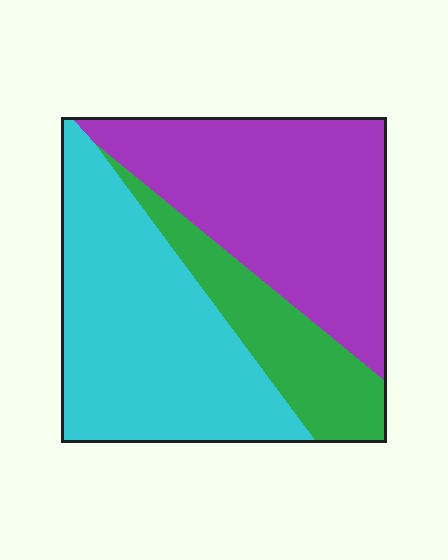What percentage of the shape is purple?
Purple covers 40% of the shape.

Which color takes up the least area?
Green, at roughly 20%.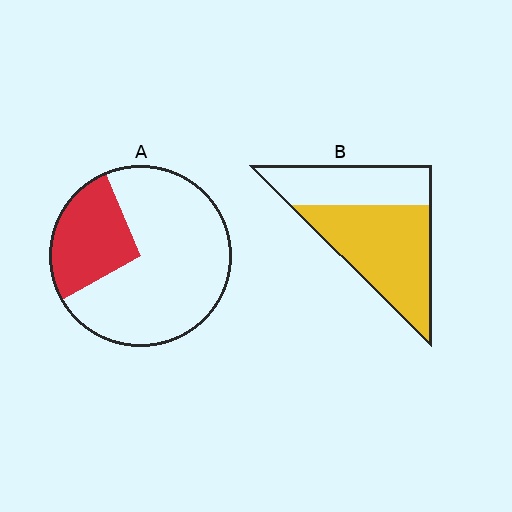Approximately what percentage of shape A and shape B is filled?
A is approximately 25% and B is approximately 60%.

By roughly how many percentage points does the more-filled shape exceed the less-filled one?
By roughly 35 percentage points (B over A).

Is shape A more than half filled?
No.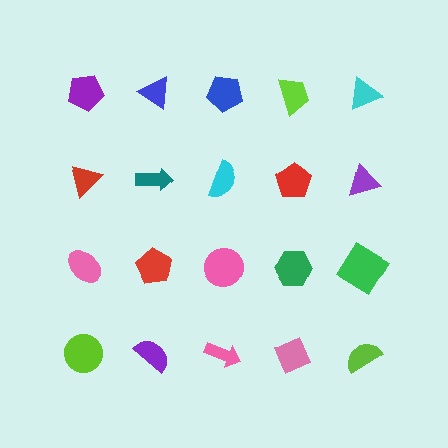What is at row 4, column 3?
A pink arrow.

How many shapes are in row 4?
5 shapes.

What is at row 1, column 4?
A lime trapezoid.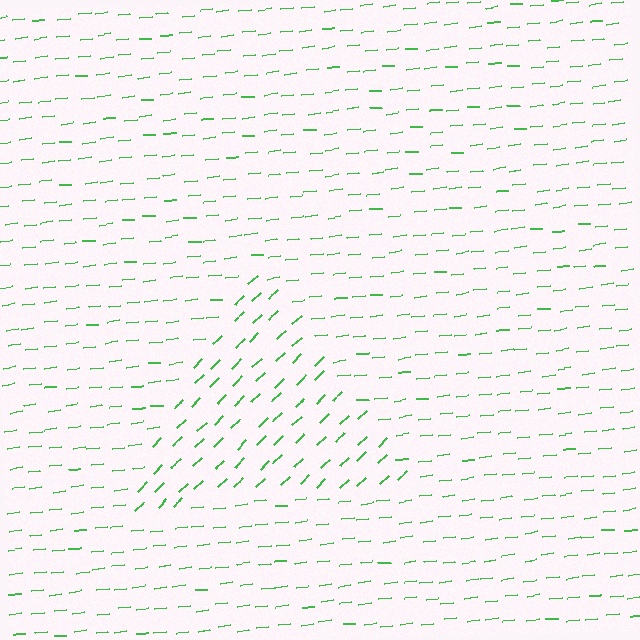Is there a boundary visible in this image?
Yes, there is a texture boundary formed by a change in line orientation.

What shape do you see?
I see a triangle.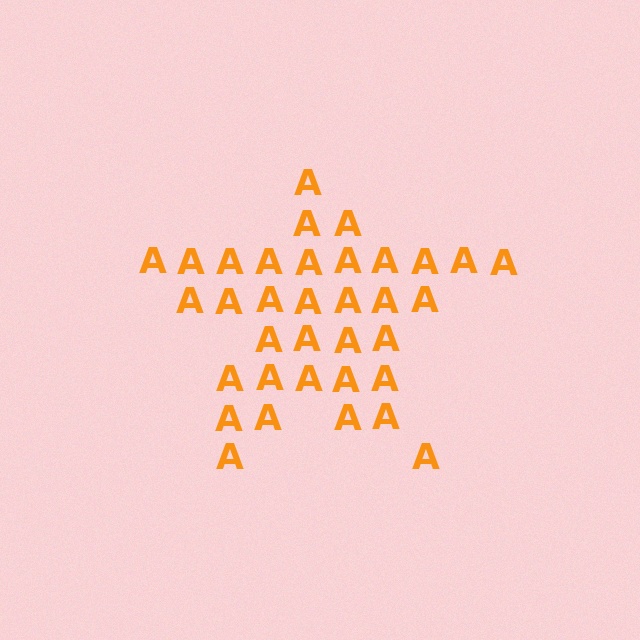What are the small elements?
The small elements are letter A's.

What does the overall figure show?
The overall figure shows a star.